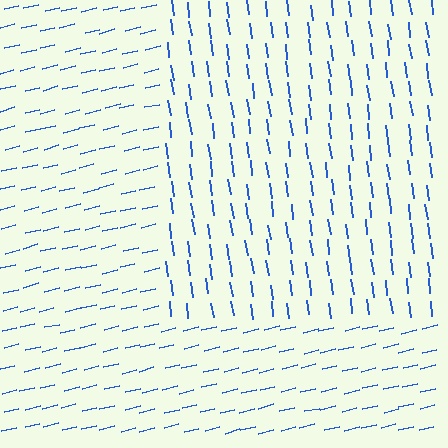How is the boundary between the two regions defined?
The boundary is defined purely by a change in line orientation (approximately 84 degrees difference). All lines are the same color and thickness.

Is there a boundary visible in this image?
Yes, there is a texture boundary formed by a change in line orientation.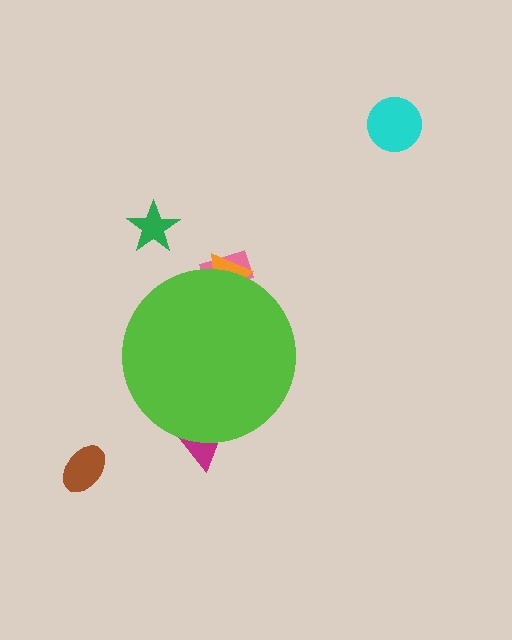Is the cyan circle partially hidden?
No, the cyan circle is fully visible.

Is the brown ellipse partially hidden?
No, the brown ellipse is fully visible.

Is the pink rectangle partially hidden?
Yes, the pink rectangle is partially hidden behind the lime circle.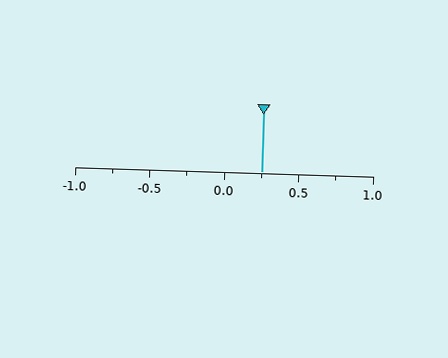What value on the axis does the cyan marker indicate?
The marker indicates approximately 0.25.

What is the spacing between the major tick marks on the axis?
The major ticks are spaced 0.5 apart.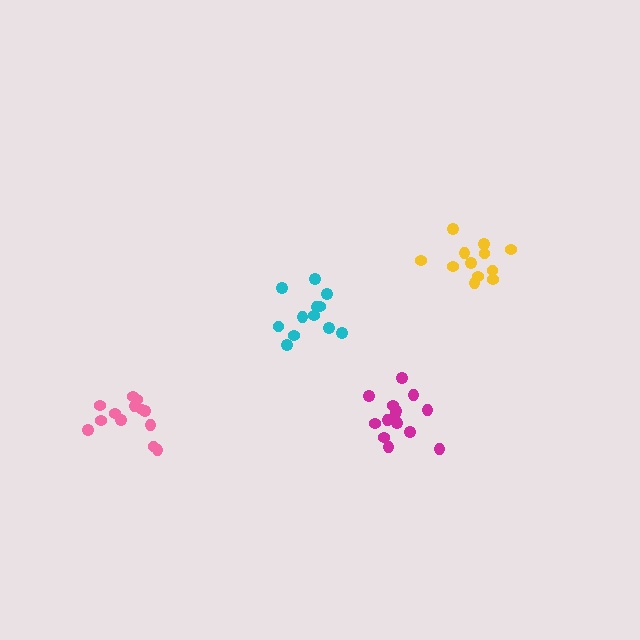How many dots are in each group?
Group 1: 13 dots, Group 2: 15 dots, Group 3: 12 dots, Group 4: 12 dots (52 total).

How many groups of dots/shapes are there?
There are 4 groups.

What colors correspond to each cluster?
The clusters are colored: pink, magenta, yellow, cyan.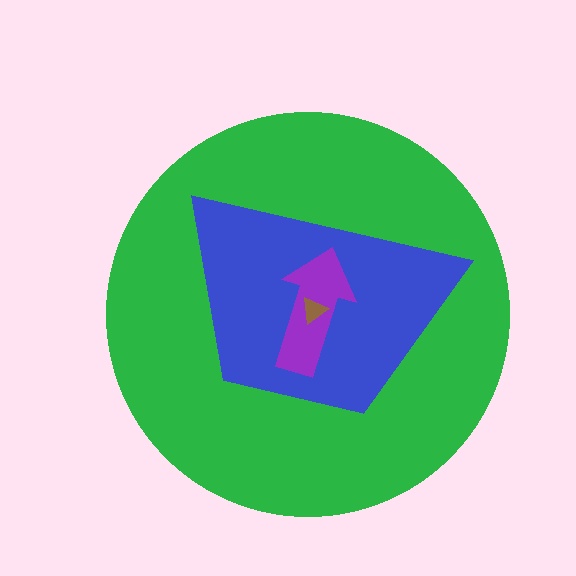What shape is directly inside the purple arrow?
The brown triangle.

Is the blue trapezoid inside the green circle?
Yes.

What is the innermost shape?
The brown triangle.